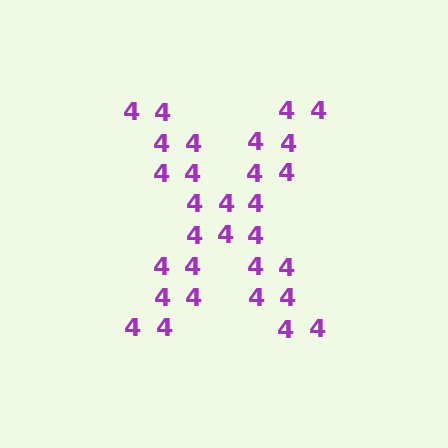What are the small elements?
The small elements are digit 4's.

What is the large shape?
The large shape is the letter X.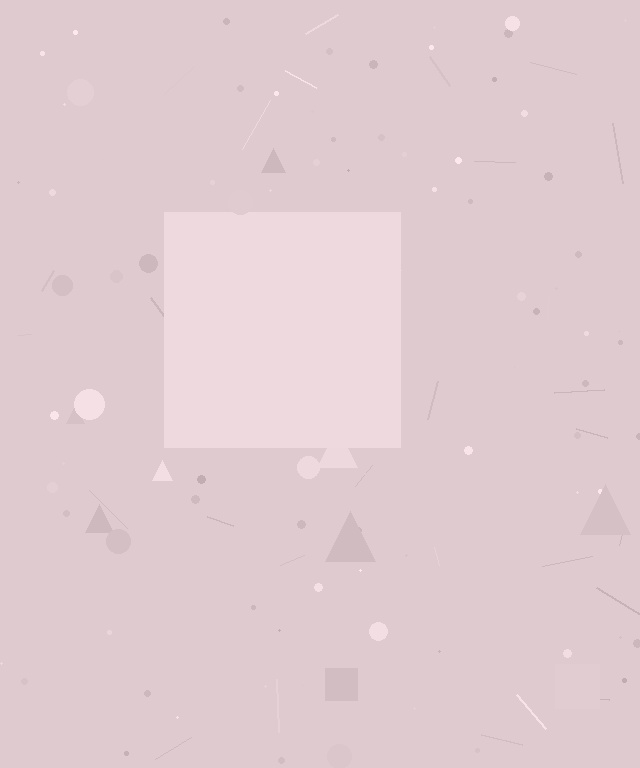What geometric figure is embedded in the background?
A square is embedded in the background.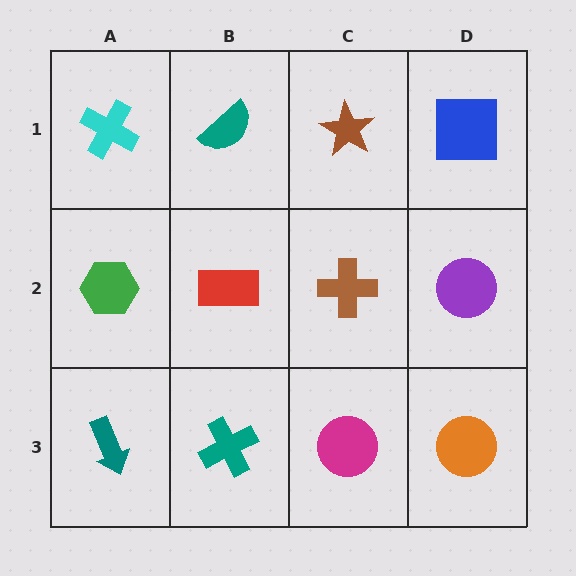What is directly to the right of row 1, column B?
A brown star.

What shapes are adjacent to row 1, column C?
A brown cross (row 2, column C), a teal semicircle (row 1, column B), a blue square (row 1, column D).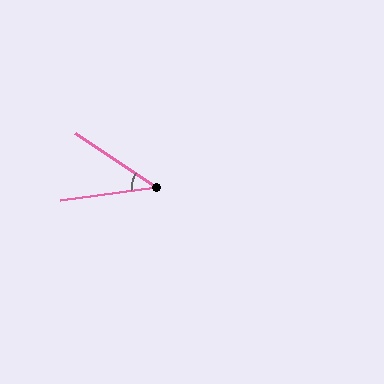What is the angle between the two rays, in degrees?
Approximately 41 degrees.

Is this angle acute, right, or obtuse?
It is acute.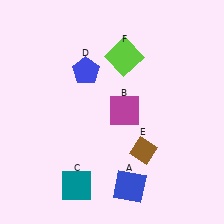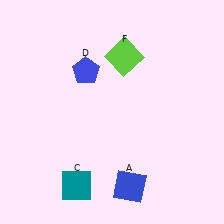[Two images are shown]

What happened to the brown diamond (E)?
The brown diamond (E) was removed in Image 2. It was in the bottom-right area of Image 1.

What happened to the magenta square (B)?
The magenta square (B) was removed in Image 2. It was in the top-right area of Image 1.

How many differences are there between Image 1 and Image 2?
There are 2 differences between the two images.